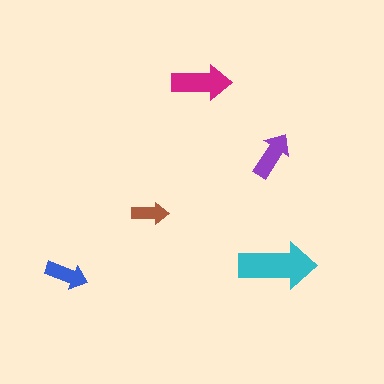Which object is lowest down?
The blue arrow is bottommost.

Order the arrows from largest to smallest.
the cyan one, the magenta one, the purple one, the blue one, the brown one.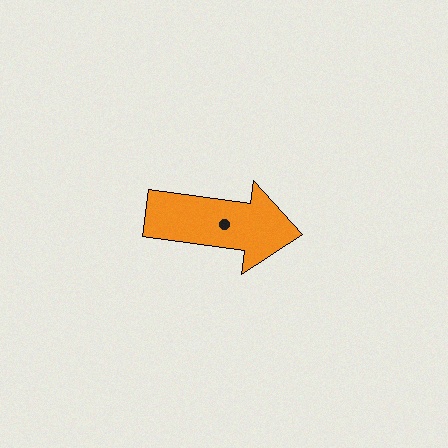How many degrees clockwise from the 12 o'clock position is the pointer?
Approximately 98 degrees.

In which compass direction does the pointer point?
East.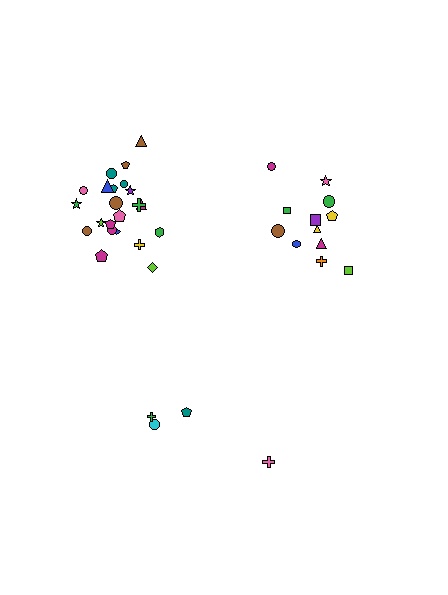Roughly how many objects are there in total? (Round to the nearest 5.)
Roughly 40 objects in total.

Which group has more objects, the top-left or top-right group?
The top-left group.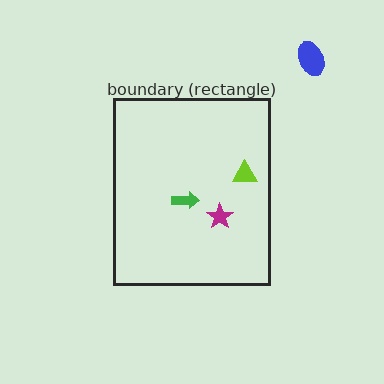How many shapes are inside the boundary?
3 inside, 1 outside.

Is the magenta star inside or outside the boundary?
Inside.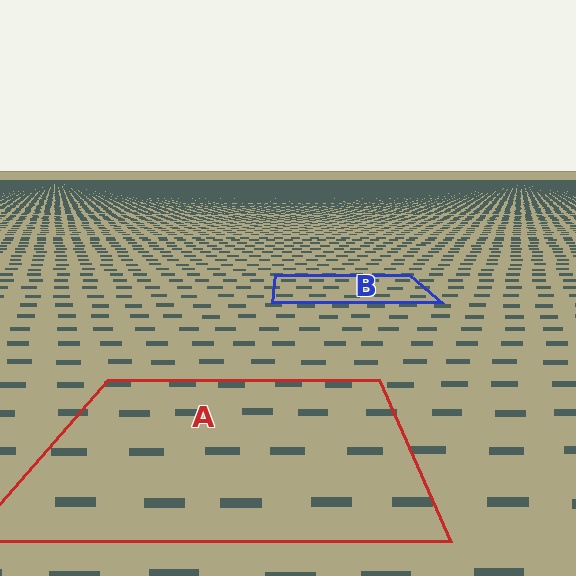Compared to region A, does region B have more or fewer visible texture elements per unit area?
Region B has more texture elements per unit area — they are packed more densely because it is farther away.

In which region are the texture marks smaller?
The texture marks are smaller in region B, because it is farther away.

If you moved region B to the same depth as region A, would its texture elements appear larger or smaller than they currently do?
They would appear larger. At a closer depth, the same texture elements are projected at a bigger on-screen size.